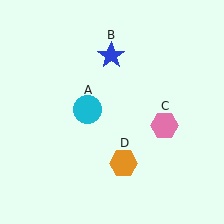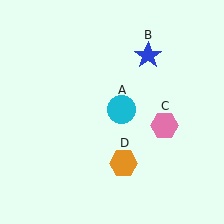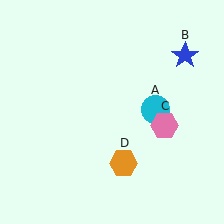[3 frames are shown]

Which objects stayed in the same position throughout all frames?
Pink hexagon (object C) and orange hexagon (object D) remained stationary.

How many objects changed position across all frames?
2 objects changed position: cyan circle (object A), blue star (object B).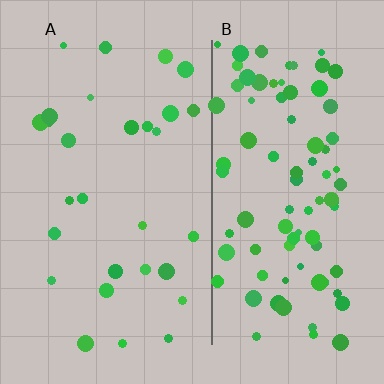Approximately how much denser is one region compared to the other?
Approximately 3.2× — region B over region A.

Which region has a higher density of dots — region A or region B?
B (the right).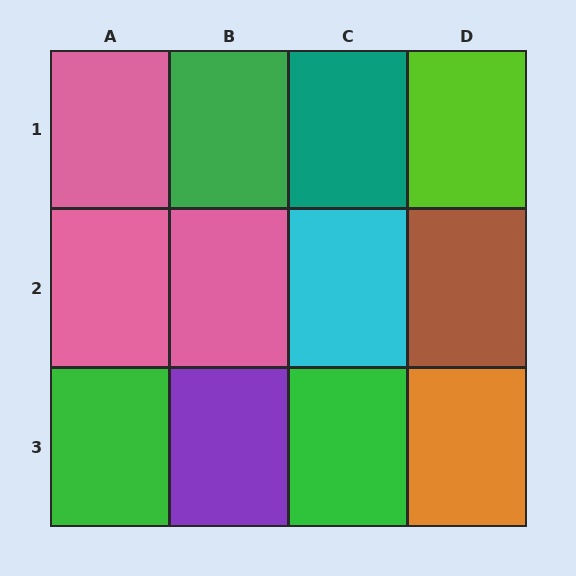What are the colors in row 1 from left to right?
Pink, green, teal, lime.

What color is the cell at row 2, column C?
Cyan.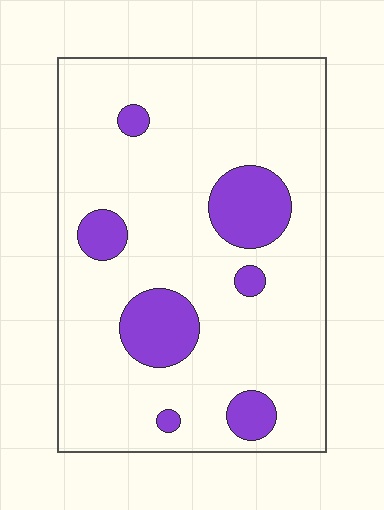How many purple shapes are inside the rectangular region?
7.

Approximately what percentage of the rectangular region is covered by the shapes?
Approximately 15%.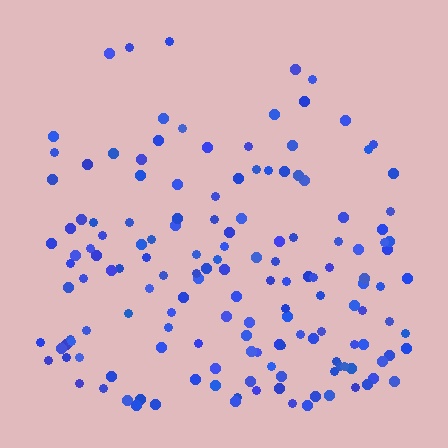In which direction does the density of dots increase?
From top to bottom, with the bottom side densest.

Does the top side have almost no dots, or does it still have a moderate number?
Still a moderate number, just noticeably fewer than the bottom.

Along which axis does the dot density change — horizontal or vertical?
Vertical.